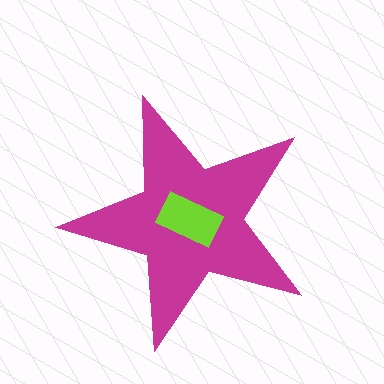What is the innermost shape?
The lime rectangle.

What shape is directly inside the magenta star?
The lime rectangle.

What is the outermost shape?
The magenta star.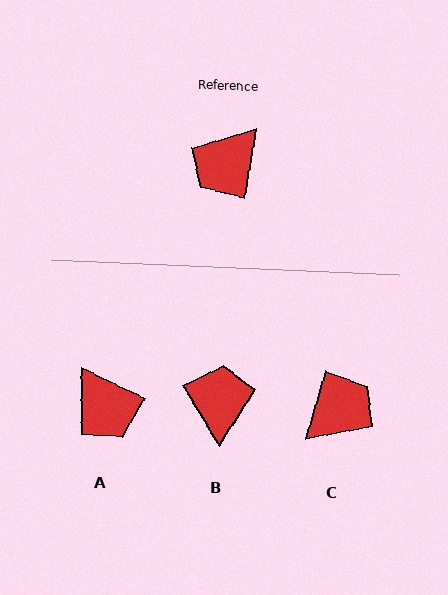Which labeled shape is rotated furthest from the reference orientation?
C, about 174 degrees away.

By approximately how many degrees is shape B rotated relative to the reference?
Approximately 140 degrees clockwise.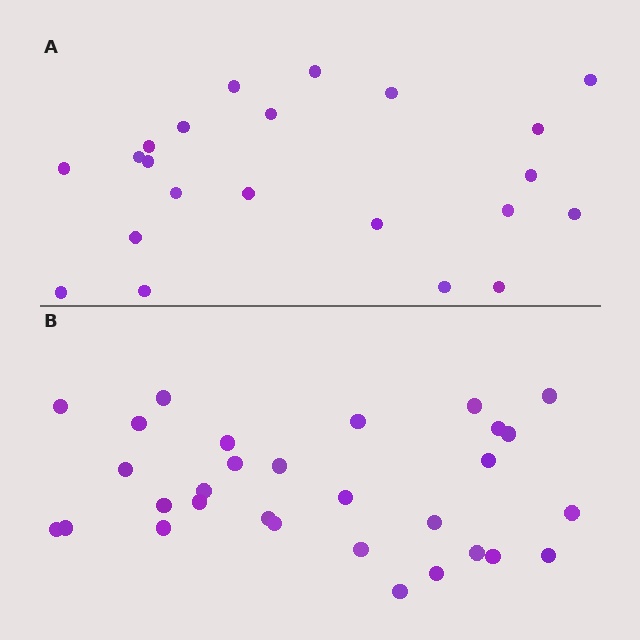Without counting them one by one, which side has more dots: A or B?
Region B (the bottom region) has more dots.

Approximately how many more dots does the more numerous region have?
Region B has roughly 8 or so more dots than region A.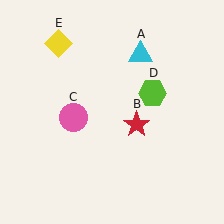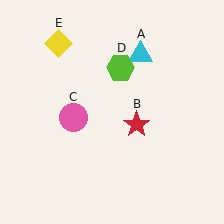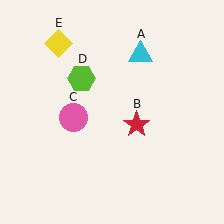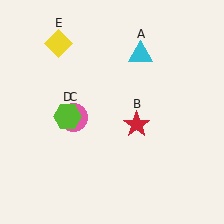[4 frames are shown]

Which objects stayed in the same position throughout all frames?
Cyan triangle (object A) and red star (object B) and pink circle (object C) and yellow diamond (object E) remained stationary.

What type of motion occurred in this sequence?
The lime hexagon (object D) rotated counterclockwise around the center of the scene.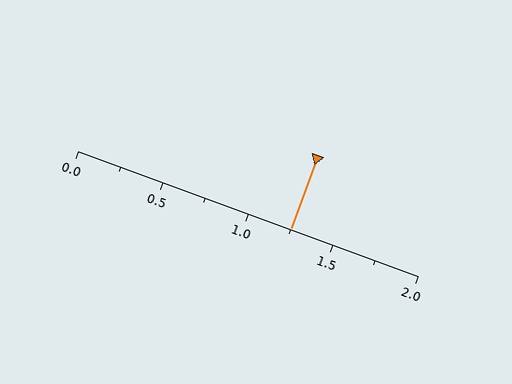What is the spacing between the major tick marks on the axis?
The major ticks are spaced 0.5 apart.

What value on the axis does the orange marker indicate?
The marker indicates approximately 1.25.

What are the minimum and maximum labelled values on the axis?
The axis runs from 0.0 to 2.0.